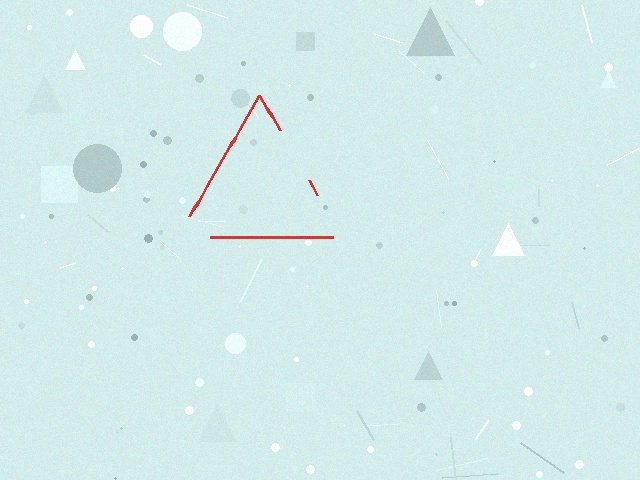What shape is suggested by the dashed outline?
The dashed outline suggests a triangle.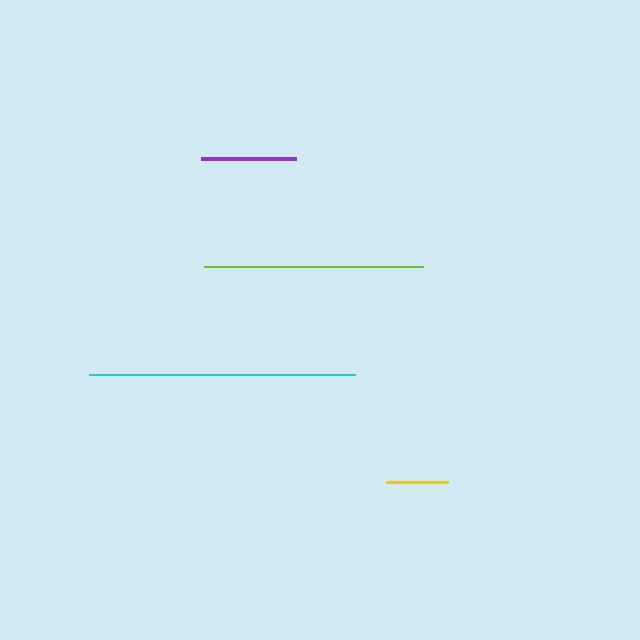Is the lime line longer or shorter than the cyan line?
The cyan line is longer than the lime line.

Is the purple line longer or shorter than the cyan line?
The cyan line is longer than the purple line.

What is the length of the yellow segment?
The yellow segment is approximately 62 pixels long.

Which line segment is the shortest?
The yellow line is the shortest at approximately 62 pixels.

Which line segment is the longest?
The cyan line is the longest at approximately 266 pixels.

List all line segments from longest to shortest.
From longest to shortest: cyan, lime, purple, yellow.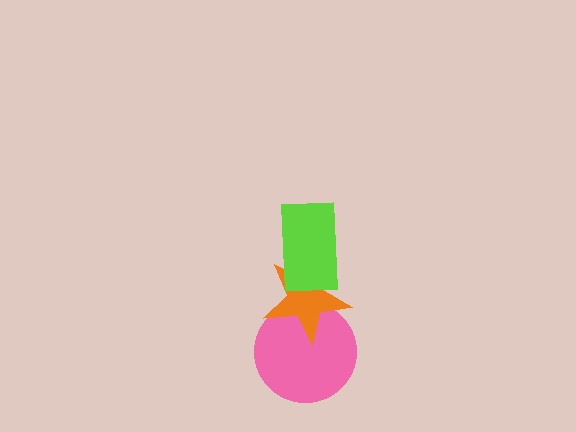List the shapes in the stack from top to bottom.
From top to bottom: the lime rectangle, the orange star, the pink circle.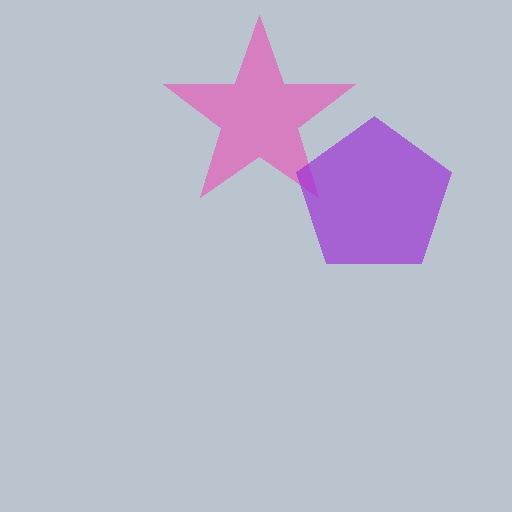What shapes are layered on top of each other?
The layered shapes are: a pink star, a purple pentagon.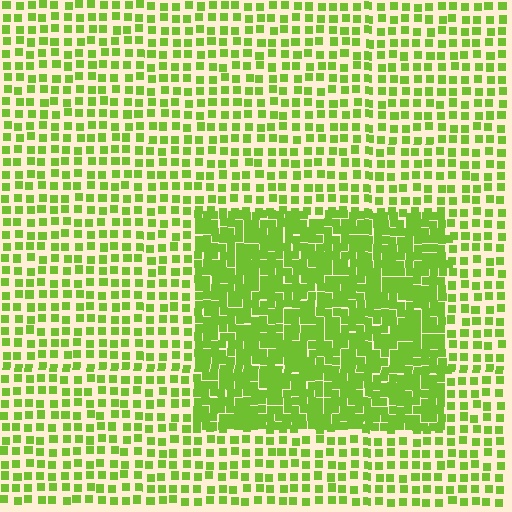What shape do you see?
I see a rectangle.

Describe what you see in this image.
The image contains small lime elements arranged at two different densities. A rectangle-shaped region is visible where the elements are more densely packed than the surrounding area.